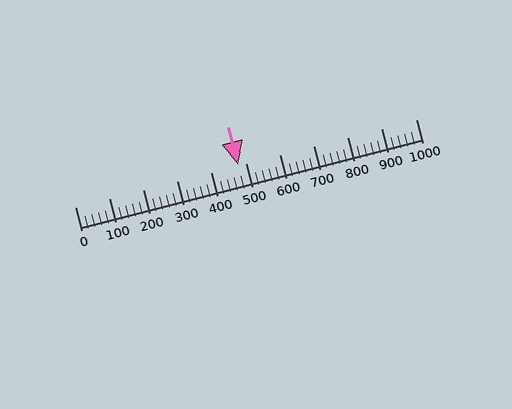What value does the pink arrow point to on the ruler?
The pink arrow points to approximately 480.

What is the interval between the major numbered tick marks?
The major tick marks are spaced 100 units apart.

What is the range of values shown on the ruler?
The ruler shows values from 0 to 1000.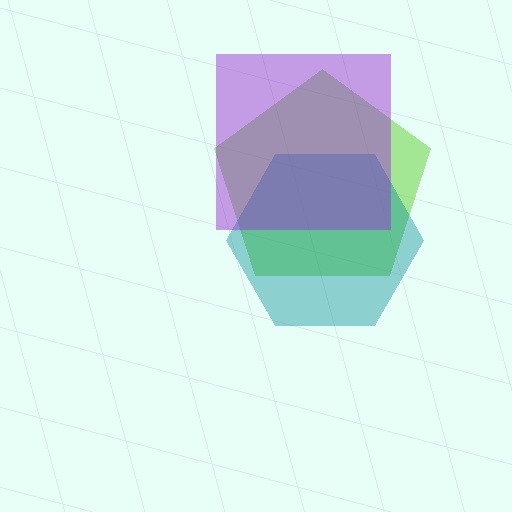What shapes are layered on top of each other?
The layered shapes are: a lime pentagon, a teal hexagon, a purple square.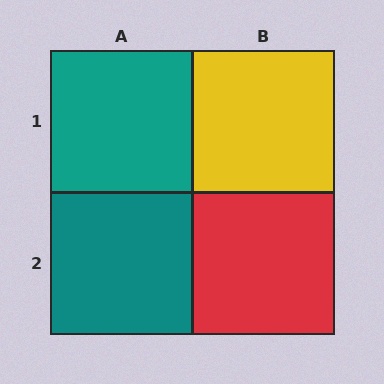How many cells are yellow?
1 cell is yellow.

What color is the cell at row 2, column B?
Red.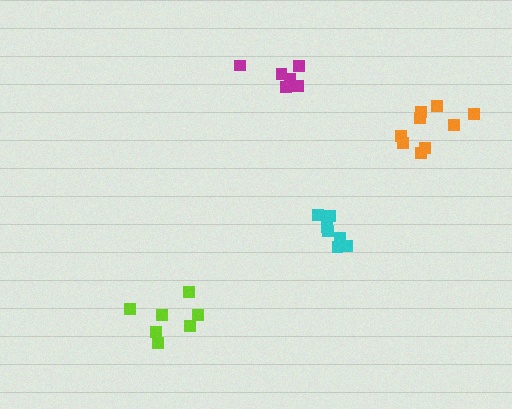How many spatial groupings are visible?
There are 4 spatial groupings.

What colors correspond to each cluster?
The clusters are colored: cyan, lime, orange, magenta.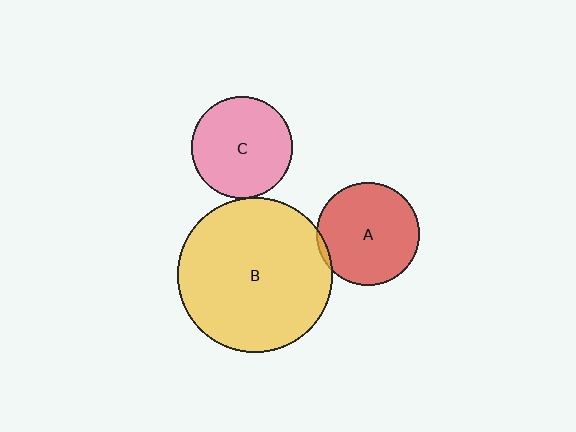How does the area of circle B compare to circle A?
Approximately 2.2 times.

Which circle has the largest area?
Circle B (yellow).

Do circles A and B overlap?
Yes.